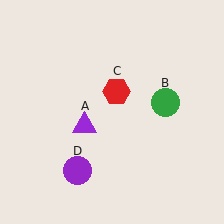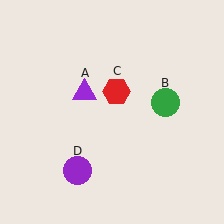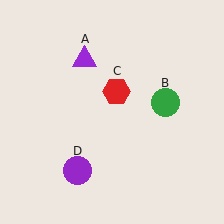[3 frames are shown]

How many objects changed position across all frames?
1 object changed position: purple triangle (object A).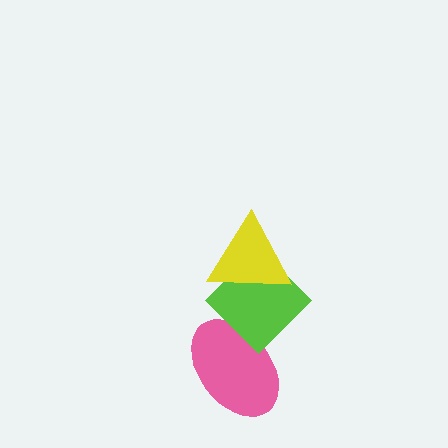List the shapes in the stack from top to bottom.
From top to bottom: the yellow triangle, the lime diamond, the pink ellipse.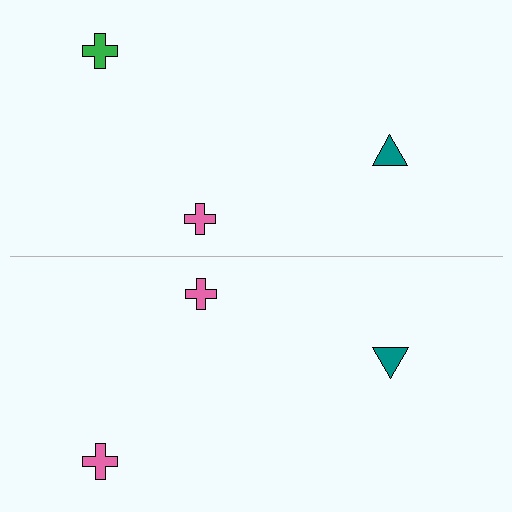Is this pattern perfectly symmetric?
No, the pattern is not perfectly symmetric. The pink cross on the bottom side breaks the symmetry — its mirror counterpart is green.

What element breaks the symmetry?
The pink cross on the bottom side breaks the symmetry — its mirror counterpart is green.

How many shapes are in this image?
There are 6 shapes in this image.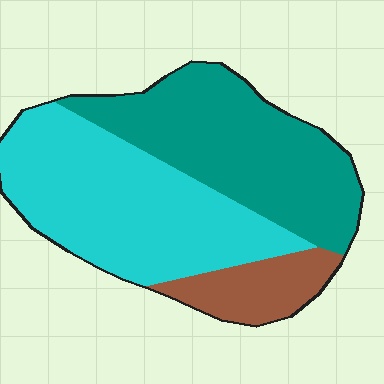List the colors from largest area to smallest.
From largest to smallest: cyan, teal, brown.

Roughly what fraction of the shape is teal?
Teal takes up between a third and a half of the shape.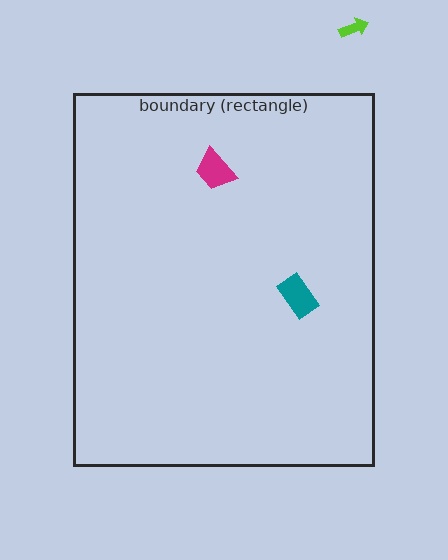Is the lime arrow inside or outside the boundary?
Outside.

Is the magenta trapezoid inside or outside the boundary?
Inside.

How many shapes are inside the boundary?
2 inside, 1 outside.